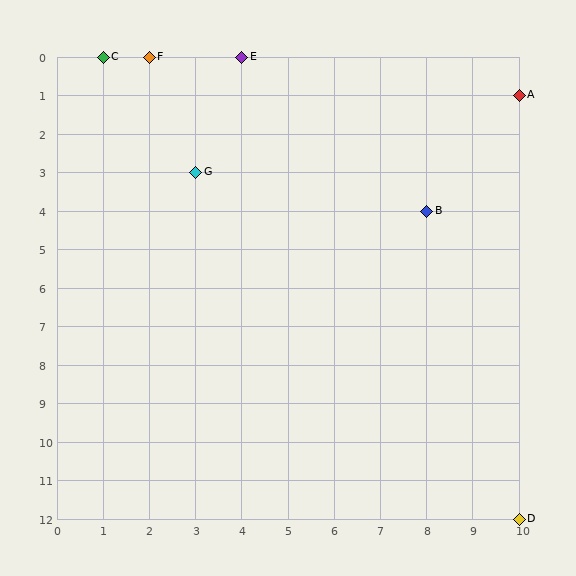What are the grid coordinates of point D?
Point D is at grid coordinates (10, 12).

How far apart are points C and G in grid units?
Points C and G are 2 columns and 3 rows apart (about 3.6 grid units diagonally).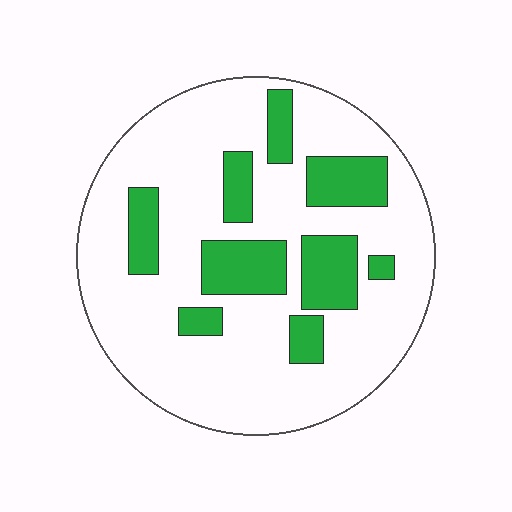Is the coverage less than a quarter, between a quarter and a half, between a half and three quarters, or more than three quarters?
Less than a quarter.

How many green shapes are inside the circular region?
9.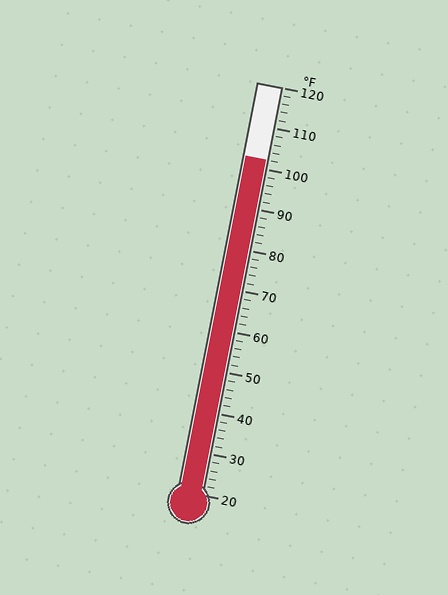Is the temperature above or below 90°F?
The temperature is above 90°F.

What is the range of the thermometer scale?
The thermometer scale ranges from 20°F to 120°F.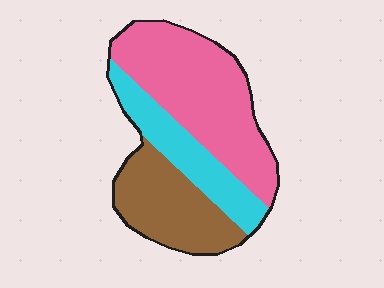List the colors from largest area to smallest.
From largest to smallest: pink, brown, cyan.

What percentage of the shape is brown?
Brown covers roughly 30% of the shape.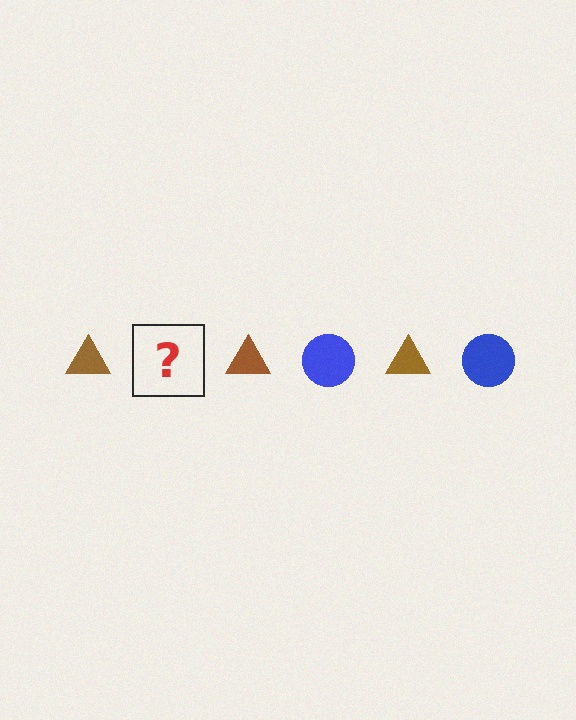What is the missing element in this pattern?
The missing element is a blue circle.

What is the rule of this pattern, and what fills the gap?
The rule is that the pattern alternates between brown triangle and blue circle. The gap should be filled with a blue circle.